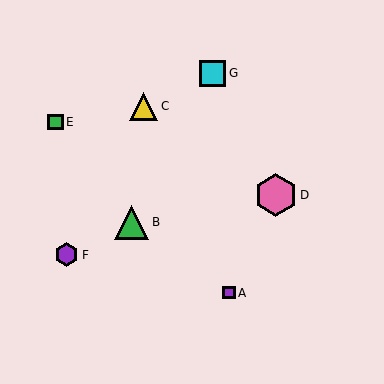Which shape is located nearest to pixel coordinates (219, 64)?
The cyan square (labeled G) at (213, 74) is nearest to that location.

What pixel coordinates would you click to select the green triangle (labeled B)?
Click at (132, 222) to select the green triangle B.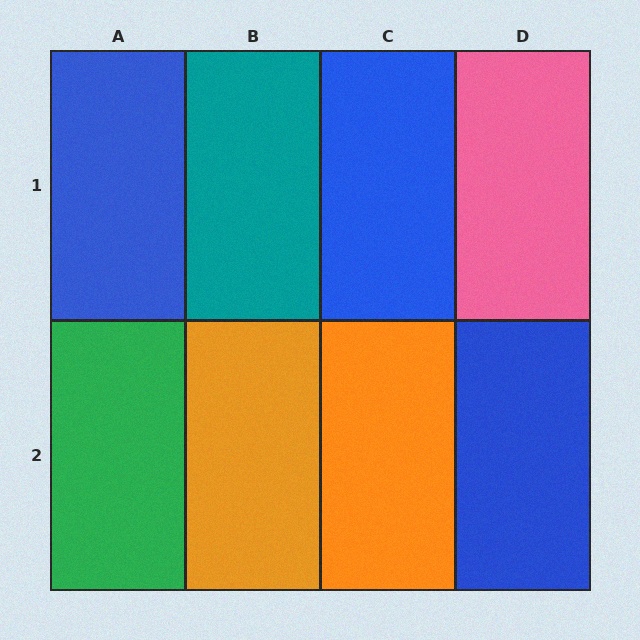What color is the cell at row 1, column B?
Teal.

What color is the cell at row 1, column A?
Blue.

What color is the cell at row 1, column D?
Pink.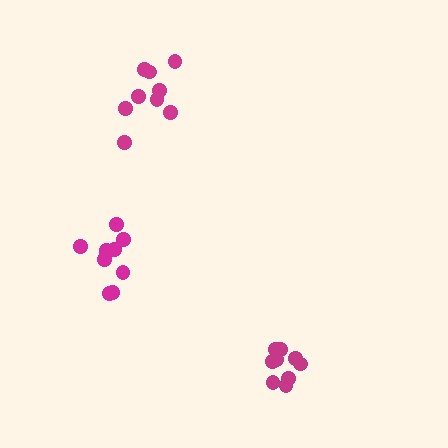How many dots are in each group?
Group 1: 10 dots, Group 2: 9 dots, Group 3: 9 dots (28 total).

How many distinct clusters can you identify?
There are 3 distinct clusters.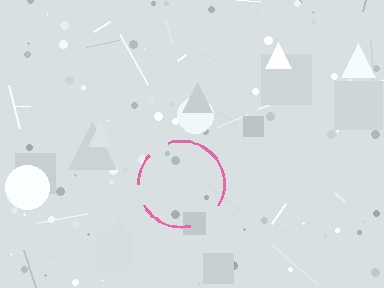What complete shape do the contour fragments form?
The contour fragments form a circle.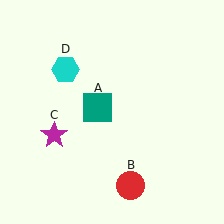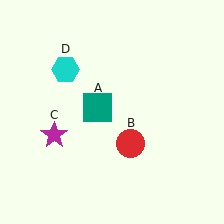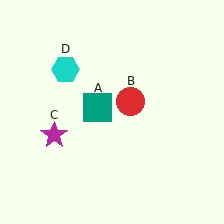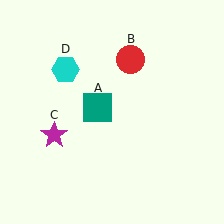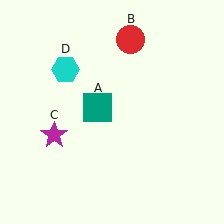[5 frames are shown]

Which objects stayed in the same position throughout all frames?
Teal square (object A) and magenta star (object C) and cyan hexagon (object D) remained stationary.